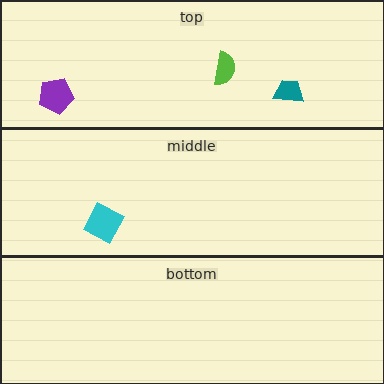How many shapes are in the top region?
3.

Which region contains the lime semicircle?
The top region.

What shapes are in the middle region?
The cyan square.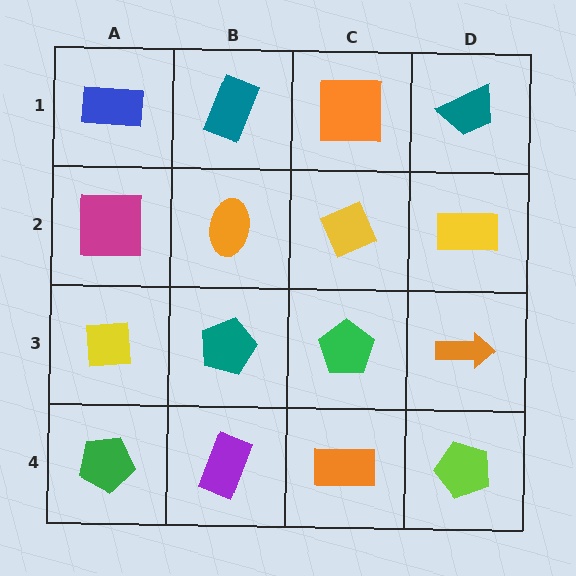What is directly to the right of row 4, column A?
A purple rectangle.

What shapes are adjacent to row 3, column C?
A yellow diamond (row 2, column C), an orange rectangle (row 4, column C), a teal pentagon (row 3, column B), an orange arrow (row 3, column D).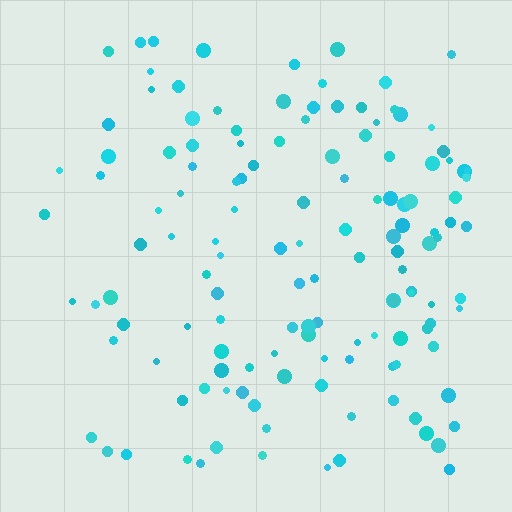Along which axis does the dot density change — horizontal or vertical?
Horizontal.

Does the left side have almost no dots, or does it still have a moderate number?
Still a moderate number, just noticeably fewer than the right.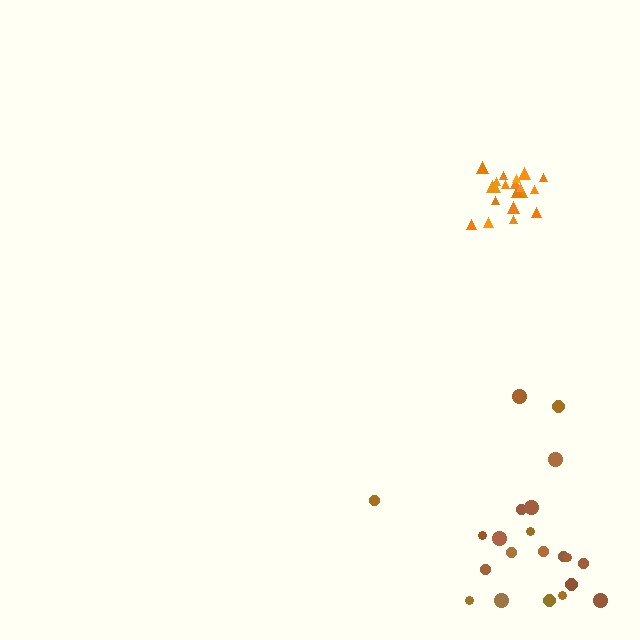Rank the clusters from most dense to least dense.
orange, brown.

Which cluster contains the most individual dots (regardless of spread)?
Brown (22).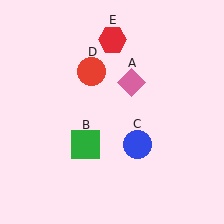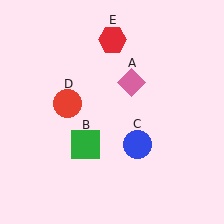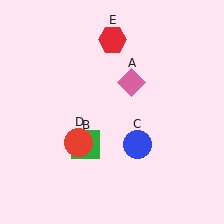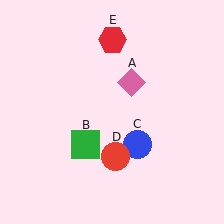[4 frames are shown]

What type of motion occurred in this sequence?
The red circle (object D) rotated counterclockwise around the center of the scene.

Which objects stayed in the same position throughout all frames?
Pink diamond (object A) and green square (object B) and blue circle (object C) and red hexagon (object E) remained stationary.